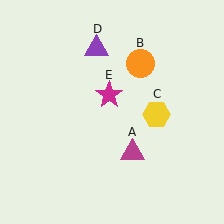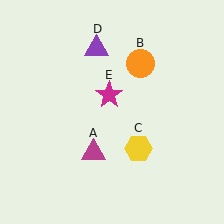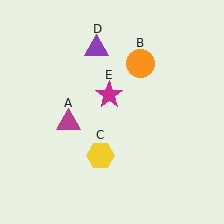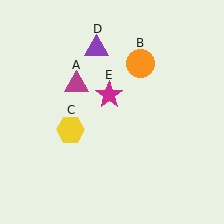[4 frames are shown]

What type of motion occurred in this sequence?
The magenta triangle (object A), yellow hexagon (object C) rotated clockwise around the center of the scene.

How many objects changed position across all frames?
2 objects changed position: magenta triangle (object A), yellow hexagon (object C).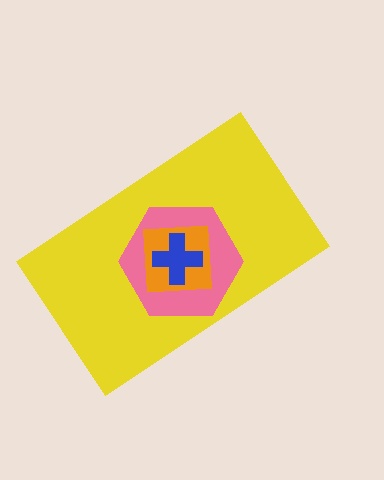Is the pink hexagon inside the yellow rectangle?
Yes.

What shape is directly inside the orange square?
The blue cross.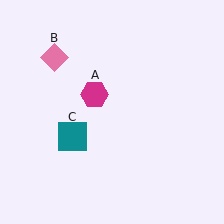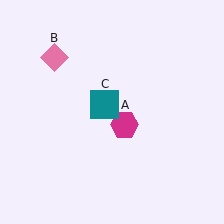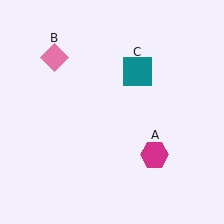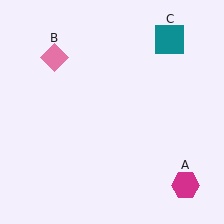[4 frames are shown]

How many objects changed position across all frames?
2 objects changed position: magenta hexagon (object A), teal square (object C).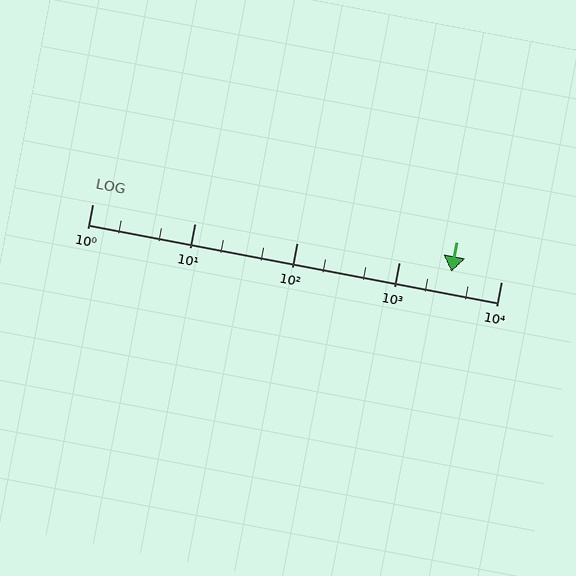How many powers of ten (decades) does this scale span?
The scale spans 4 decades, from 1 to 10000.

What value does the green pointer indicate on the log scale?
The pointer indicates approximately 3300.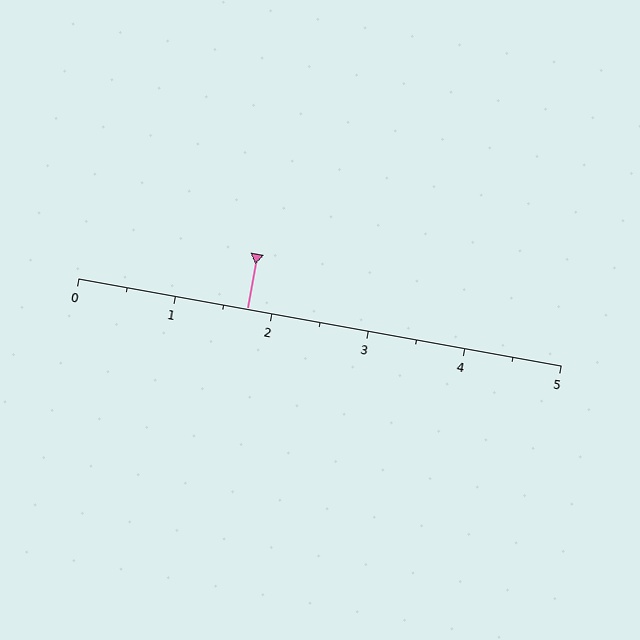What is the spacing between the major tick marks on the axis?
The major ticks are spaced 1 apart.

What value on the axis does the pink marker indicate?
The marker indicates approximately 1.8.